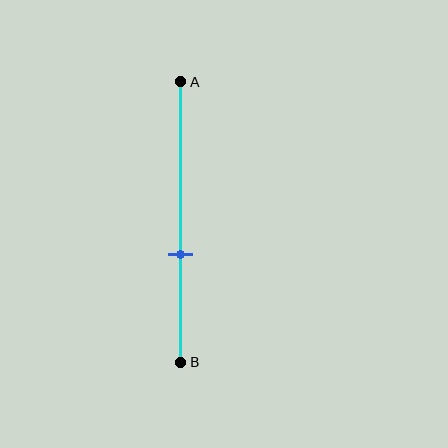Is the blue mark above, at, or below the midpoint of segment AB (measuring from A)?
The blue mark is below the midpoint of segment AB.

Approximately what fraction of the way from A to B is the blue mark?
The blue mark is approximately 60% of the way from A to B.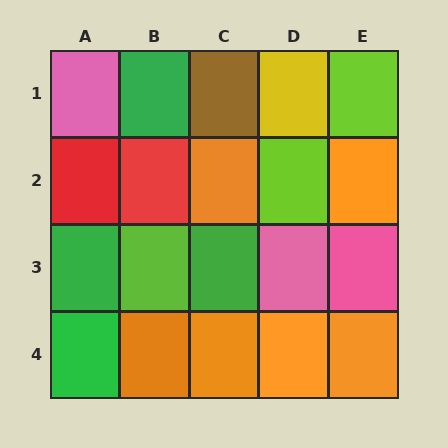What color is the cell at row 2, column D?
Lime.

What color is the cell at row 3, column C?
Green.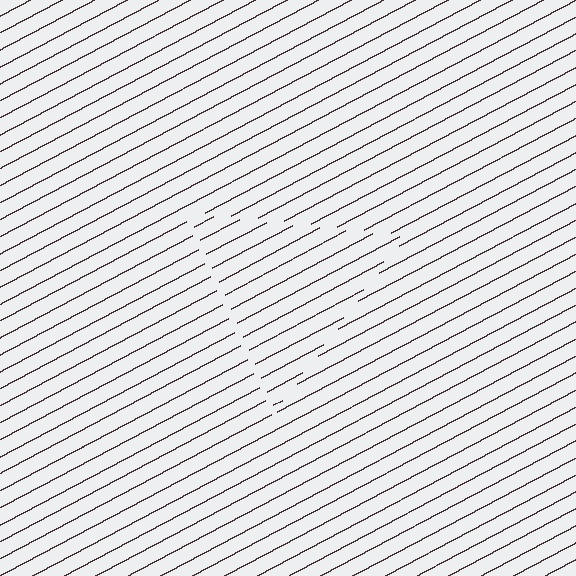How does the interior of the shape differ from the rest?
The interior of the shape contains the same grating, shifted by half a period — the contour is defined by the phase discontinuity where line-ends from the inner and outer gratings abut.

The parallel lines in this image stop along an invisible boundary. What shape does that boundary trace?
An illusory triangle. The interior of the shape contains the same grating, shifted by half a period — the contour is defined by the phase discontinuity where line-ends from the inner and outer gratings abut.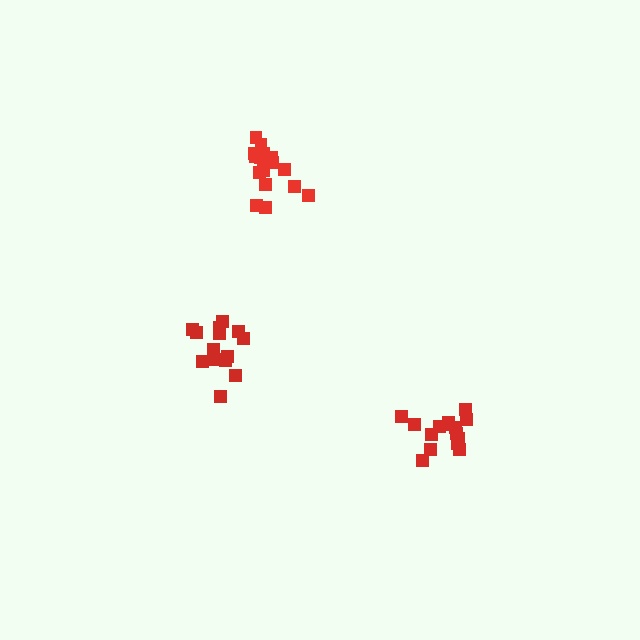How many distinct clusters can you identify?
There are 3 distinct clusters.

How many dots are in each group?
Group 1: 15 dots, Group 2: 16 dots, Group 3: 14 dots (45 total).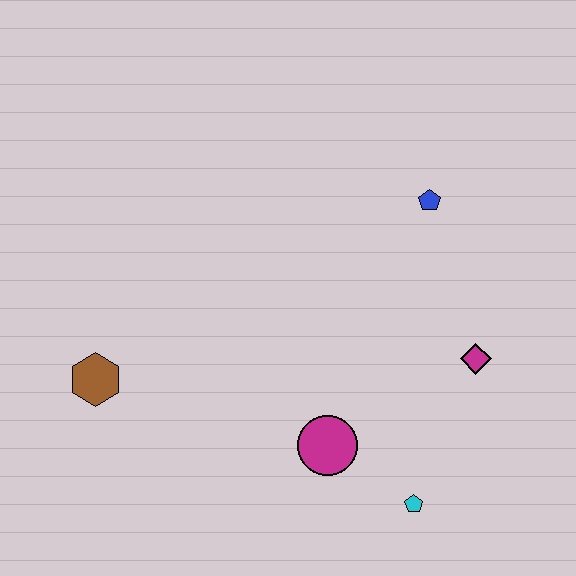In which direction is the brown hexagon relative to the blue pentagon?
The brown hexagon is to the left of the blue pentagon.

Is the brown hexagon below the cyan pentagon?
No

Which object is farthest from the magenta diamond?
The brown hexagon is farthest from the magenta diamond.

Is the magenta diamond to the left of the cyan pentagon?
No